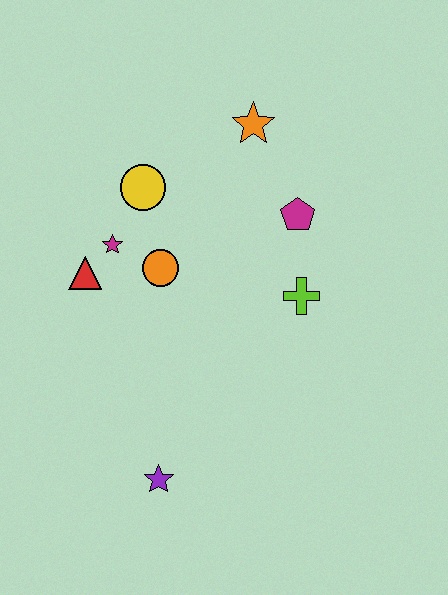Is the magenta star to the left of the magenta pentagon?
Yes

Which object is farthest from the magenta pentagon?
The purple star is farthest from the magenta pentagon.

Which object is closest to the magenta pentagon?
The lime cross is closest to the magenta pentagon.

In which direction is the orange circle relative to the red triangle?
The orange circle is to the right of the red triangle.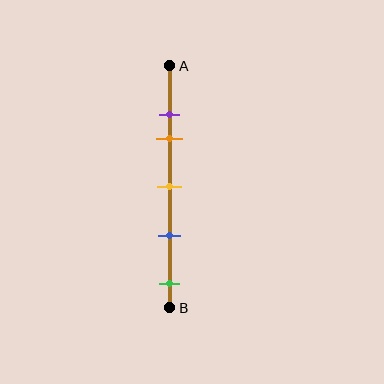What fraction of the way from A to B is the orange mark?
The orange mark is approximately 30% (0.3) of the way from A to B.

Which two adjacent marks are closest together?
The purple and orange marks are the closest adjacent pair.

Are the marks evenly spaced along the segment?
No, the marks are not evenly spaced.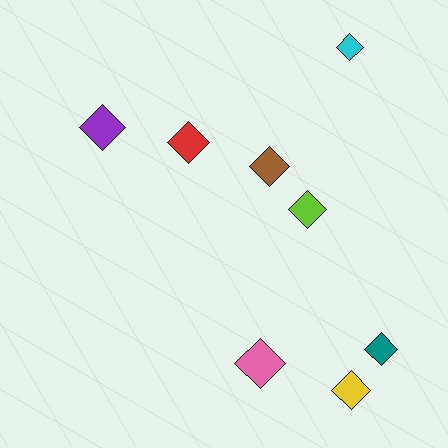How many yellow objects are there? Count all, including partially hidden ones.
There is 1 yellow object.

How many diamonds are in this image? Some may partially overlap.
There are 8 diamonds.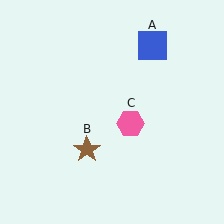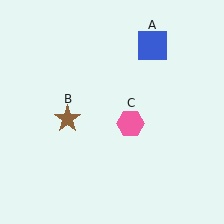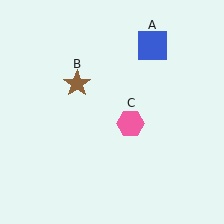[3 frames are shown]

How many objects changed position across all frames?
1 object changed position: brown star (object B).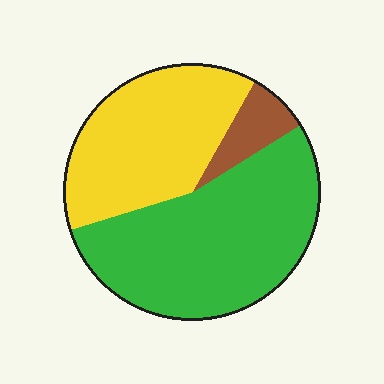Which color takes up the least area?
Brown, at roughly 10%.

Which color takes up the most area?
Green, at roughly 55%.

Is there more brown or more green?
Green.